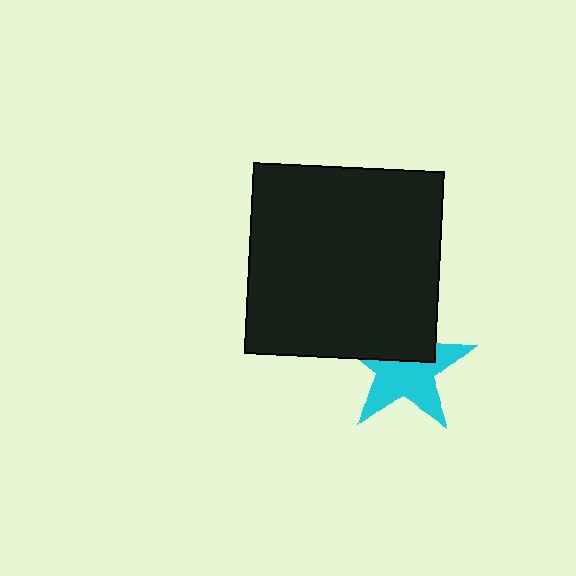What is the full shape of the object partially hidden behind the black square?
The partially hidden object is a cyan star.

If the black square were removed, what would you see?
You would see the complete cyan star.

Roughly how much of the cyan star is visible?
About half of it is visible (roughly 60%).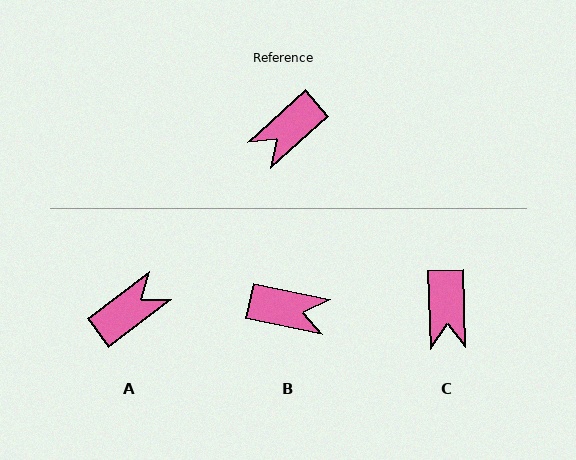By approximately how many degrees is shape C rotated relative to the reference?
Approximately 50 degrees counter-clockwise.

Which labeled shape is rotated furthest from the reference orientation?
A, about 175 degrees away.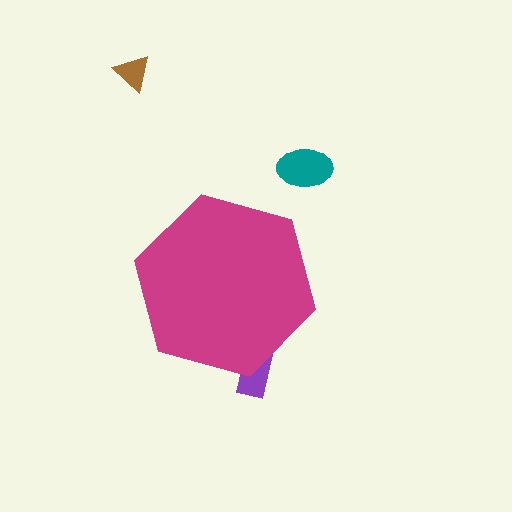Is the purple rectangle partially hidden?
Yes, the purple rectangle is partially hidden behind the magenta hexagon.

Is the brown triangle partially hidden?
No, the brown triangle is fully visible.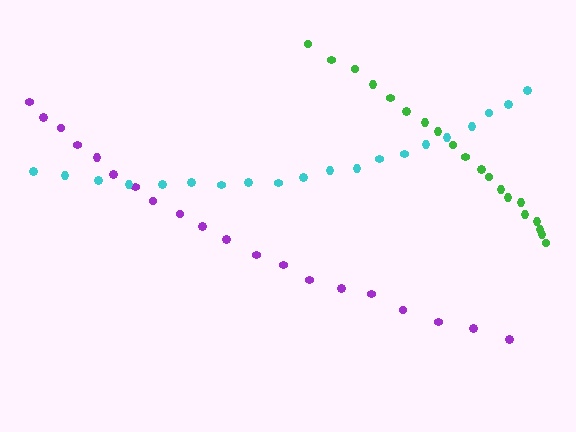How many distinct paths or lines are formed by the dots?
There are 3 distinct paths.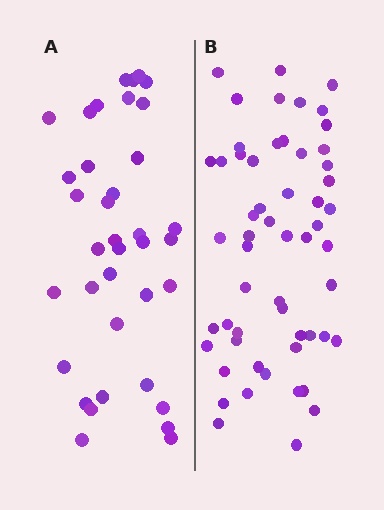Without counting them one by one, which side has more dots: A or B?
Region B (the right region) has more dots.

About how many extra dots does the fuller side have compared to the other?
Region B has approximately 20 more dots than region A.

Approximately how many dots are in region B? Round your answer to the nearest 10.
About 60 dots. (The exact count is 56, which rounds to 60.)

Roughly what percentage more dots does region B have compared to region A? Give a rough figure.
About 50% more.